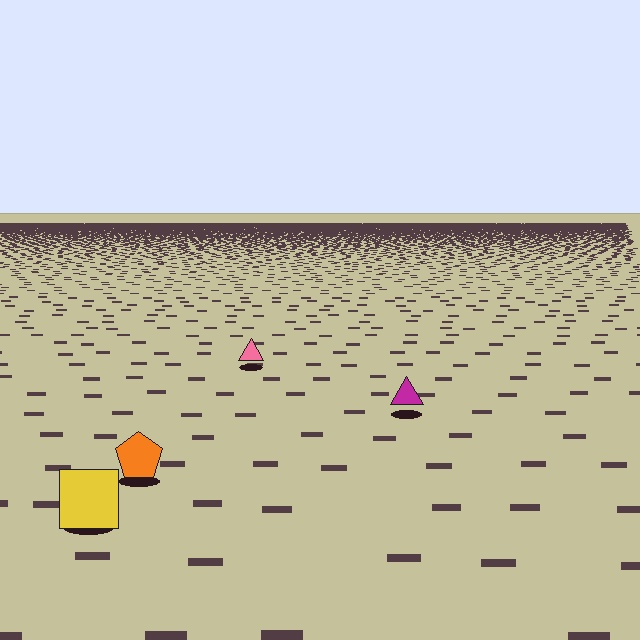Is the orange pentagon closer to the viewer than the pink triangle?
Yes. The orange pentagon is closer — you can tell from the texture gradient: the ground texture is coarser near it.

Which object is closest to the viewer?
The yellow square is closest. The texture marks near it are larger and more spread out.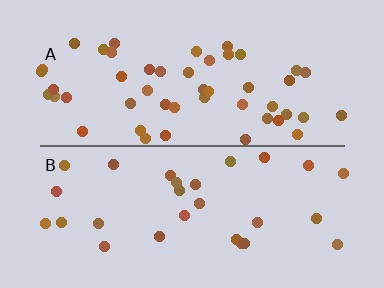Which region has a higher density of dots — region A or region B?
A (the top).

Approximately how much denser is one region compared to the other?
Approximately 1.7× — region A over region B.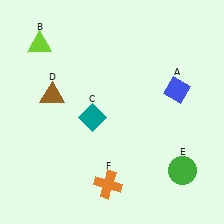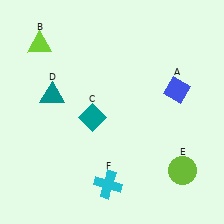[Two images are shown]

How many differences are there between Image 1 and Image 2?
There are 3 differences between the two images.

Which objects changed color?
D changed from brown to teal. E changed from green to lime. F changed from orange to cyan.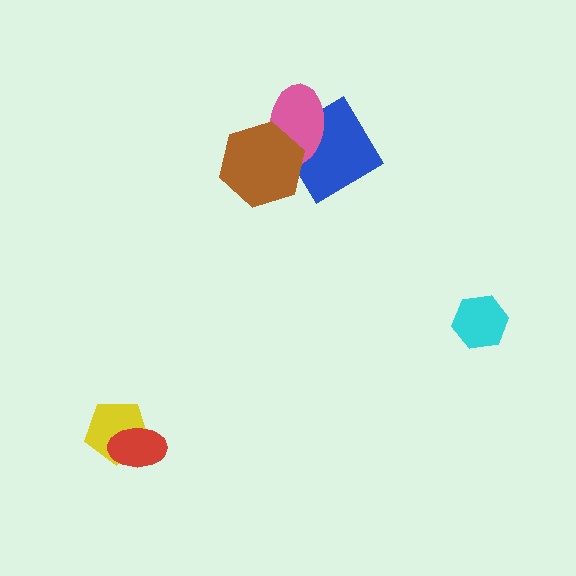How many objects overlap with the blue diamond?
2 objects overlap with the blue diamond.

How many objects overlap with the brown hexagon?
2 objects overlap with the brown hexagon.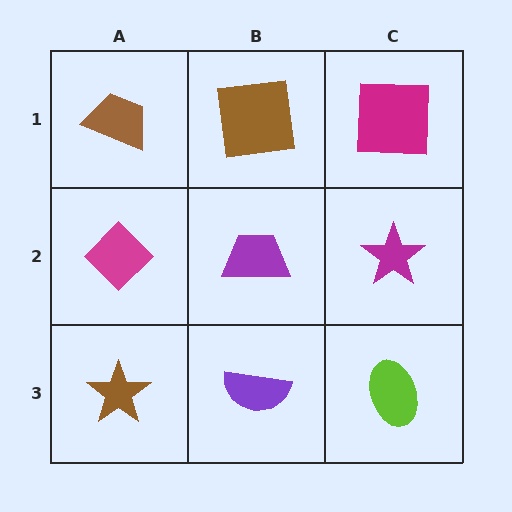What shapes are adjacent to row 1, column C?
A magenta star (row 2, column C), a brown square (row 1, column B).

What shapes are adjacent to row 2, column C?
A magenta square (row 1, column C), a lime ellipse (row 3, column C), a purple trapezoid (row 2, column B).